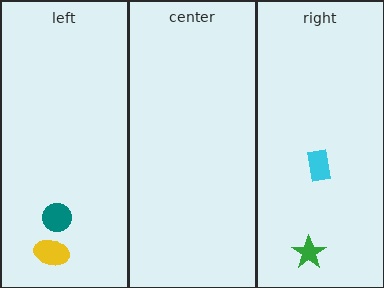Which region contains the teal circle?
The left region.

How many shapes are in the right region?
2.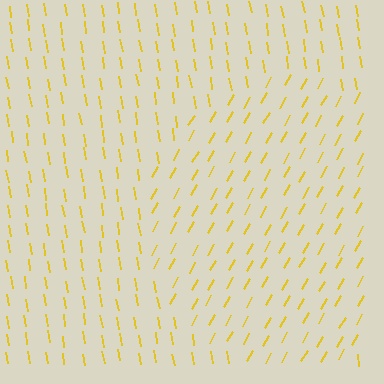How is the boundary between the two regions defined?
The boundary is defined purely by a change in line orientation (approximately 39 degrees difference). All lines are the same color and thickness.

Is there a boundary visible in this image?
Yes, there is a texture boundary formed by a change in line orientation.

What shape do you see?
I see a circle.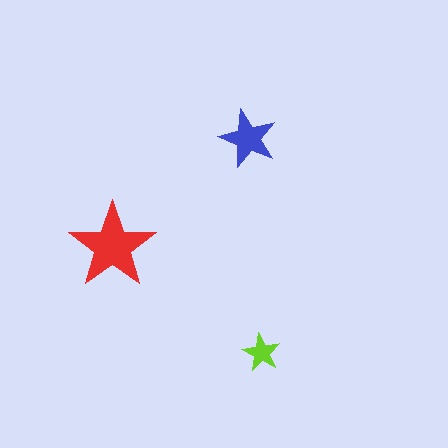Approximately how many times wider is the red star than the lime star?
About 2.5 times wider.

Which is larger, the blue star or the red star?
The red one.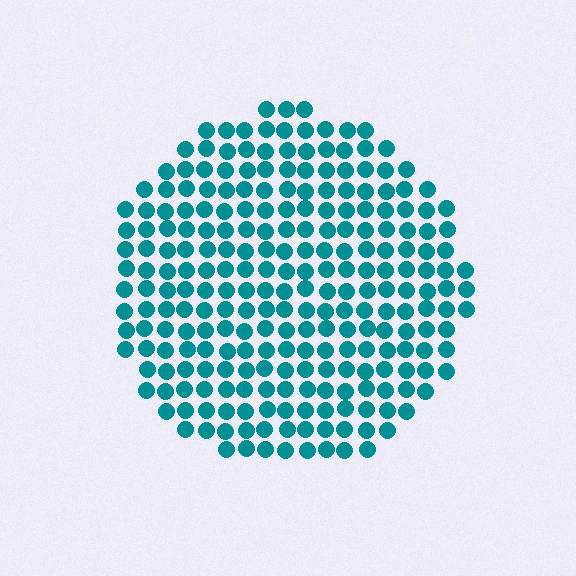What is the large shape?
The large shape is a circle.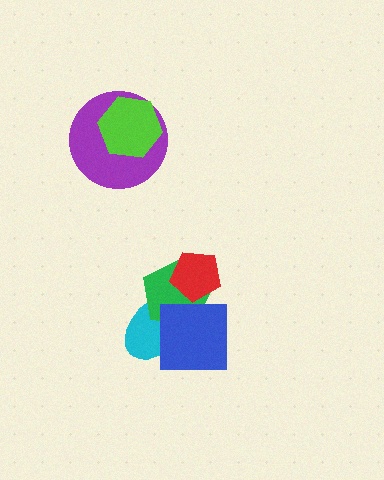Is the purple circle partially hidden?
Yes, it is partially covered by another shape.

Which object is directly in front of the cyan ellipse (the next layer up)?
The green pentagon is directly in front of the cyan ellipse.